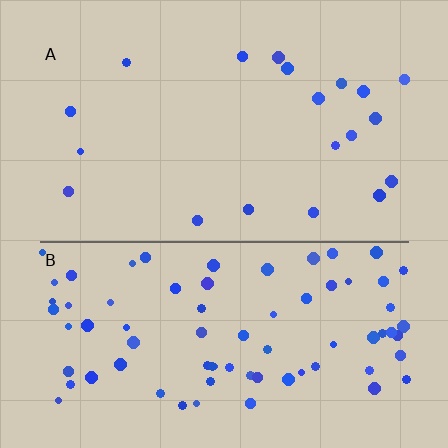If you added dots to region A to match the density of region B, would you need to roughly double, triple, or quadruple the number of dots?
Approximately quadruple.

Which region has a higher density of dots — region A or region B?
B (the bottom).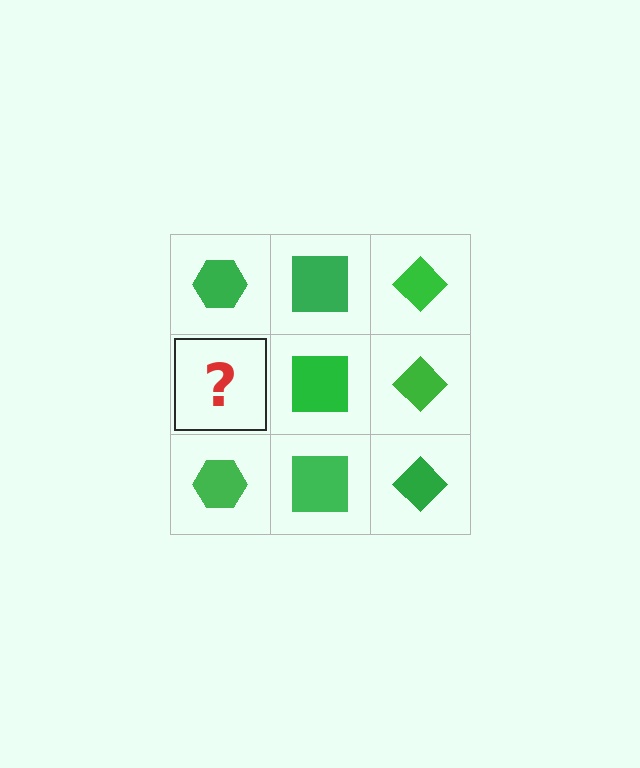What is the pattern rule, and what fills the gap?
The rule is that each column has a consistent shape. The gap should be filled with a green hexagon.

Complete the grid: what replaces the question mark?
The question mark should be replaced with a green hexagon.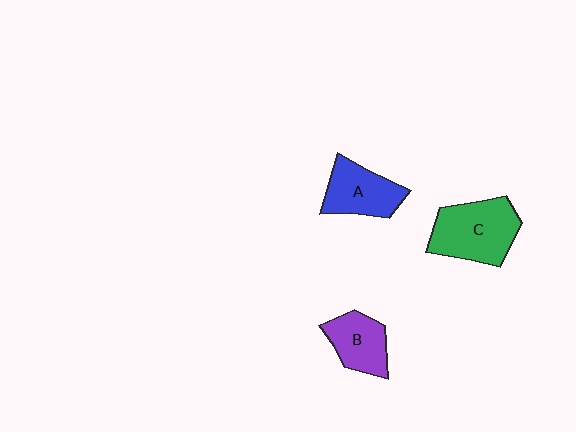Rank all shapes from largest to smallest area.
From largest to smallest: C (green), A (blue), B (purple).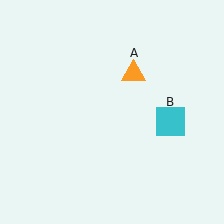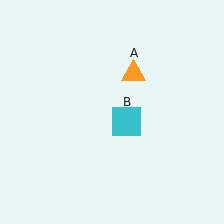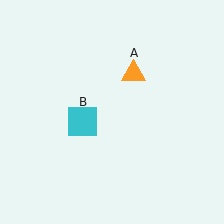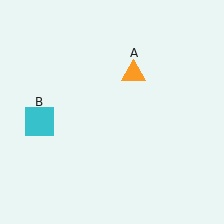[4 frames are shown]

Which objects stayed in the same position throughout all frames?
Orange triangle (object A) remained stationary.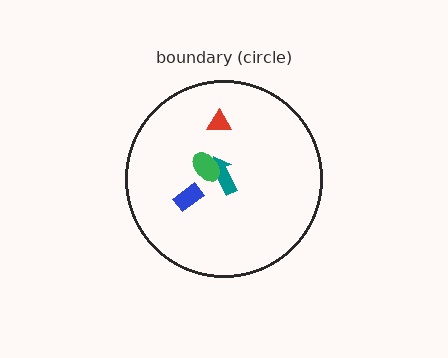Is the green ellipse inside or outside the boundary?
Inside.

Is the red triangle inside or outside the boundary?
Inside.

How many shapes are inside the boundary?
4 inside, 0 outside.